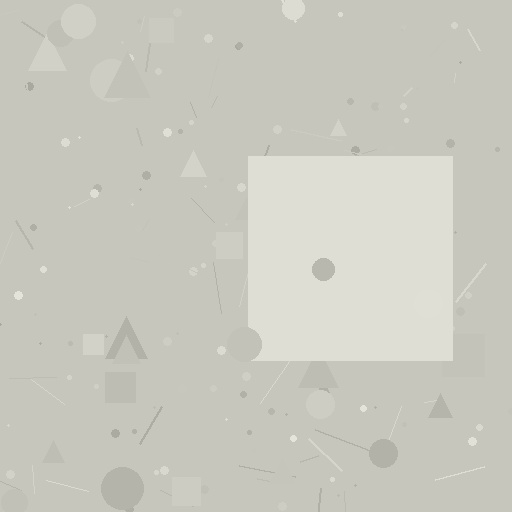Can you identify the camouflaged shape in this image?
The camouflaged shape is a square.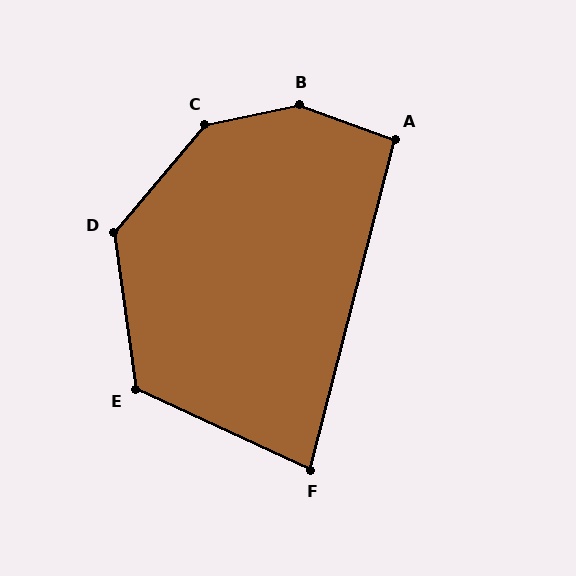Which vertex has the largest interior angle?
B, at approximately 149 degrees.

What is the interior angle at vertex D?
Approximately 132 degrees (obtuse).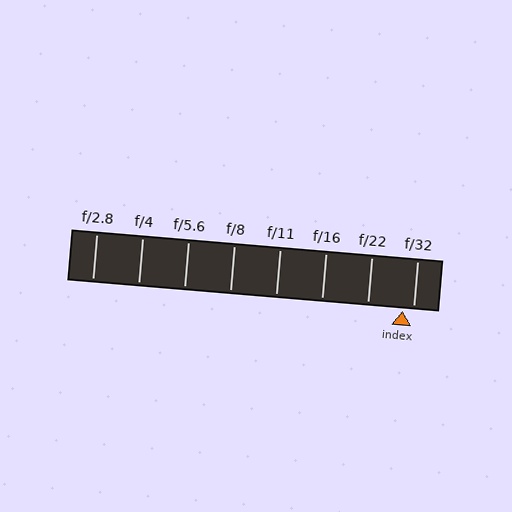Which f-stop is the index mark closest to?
The index mark is closest to f/32.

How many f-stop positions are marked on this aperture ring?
There are 8 f-stop positions marked.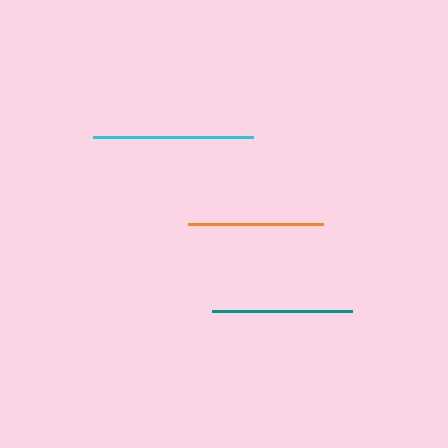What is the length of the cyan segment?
The cyan segment is approximately 160 pixels long.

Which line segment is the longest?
The cyan line is the longest at approximately 160 pixels.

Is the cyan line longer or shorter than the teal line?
The cyan line is longer than the teal line.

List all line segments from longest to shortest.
From longest to shortest: cyan, teal, orange.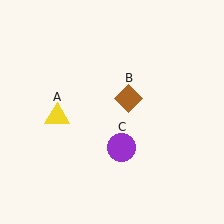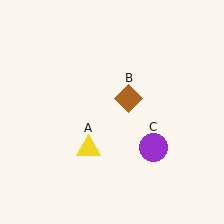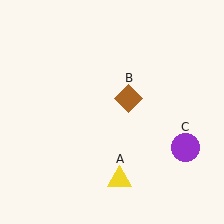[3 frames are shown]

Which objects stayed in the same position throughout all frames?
Brown diamond (object B) remained stationary.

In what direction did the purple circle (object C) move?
The purple circle (object C) moved right.